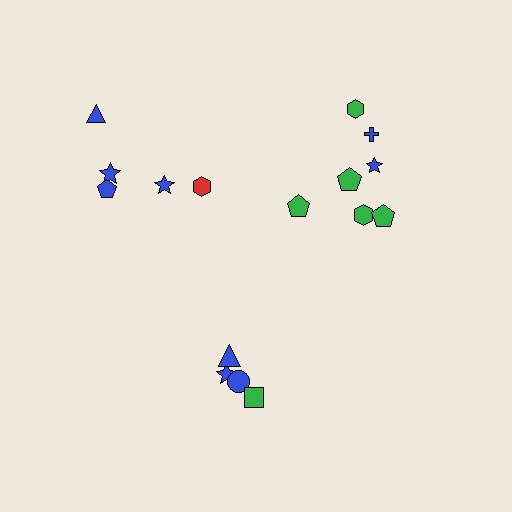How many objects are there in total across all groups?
There are 16 objects.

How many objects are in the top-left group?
There are 5 objects.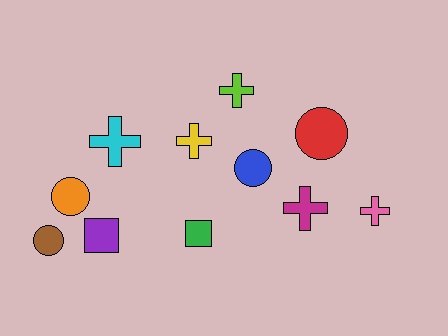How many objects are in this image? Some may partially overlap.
There are 11 objects.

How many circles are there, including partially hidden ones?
There are 4 circles.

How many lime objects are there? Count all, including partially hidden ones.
There is 1 lime object.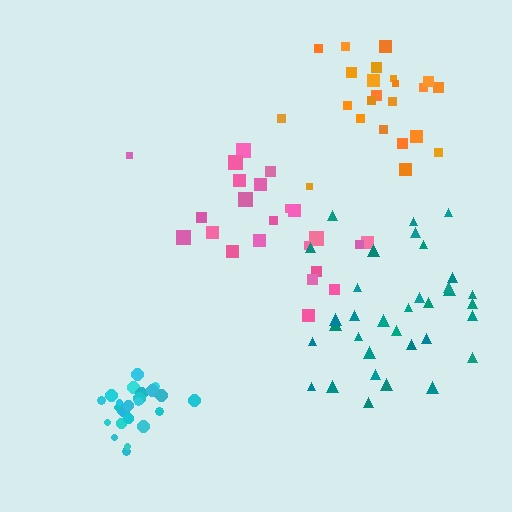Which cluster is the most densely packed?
Cyan.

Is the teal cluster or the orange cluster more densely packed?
Orange.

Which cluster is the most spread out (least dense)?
Teal.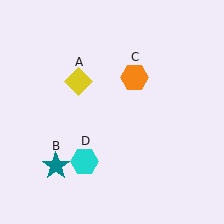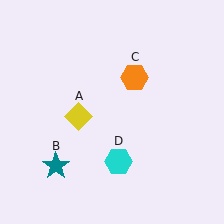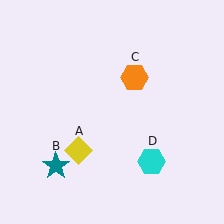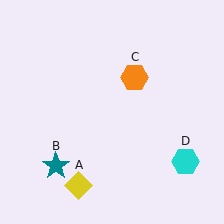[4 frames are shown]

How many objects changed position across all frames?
2 objects changed position: yellow diamond (object A), cyan hexagon (object D).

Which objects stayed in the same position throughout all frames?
Teal star (object B) and orange hexagon (object C) remained stationary.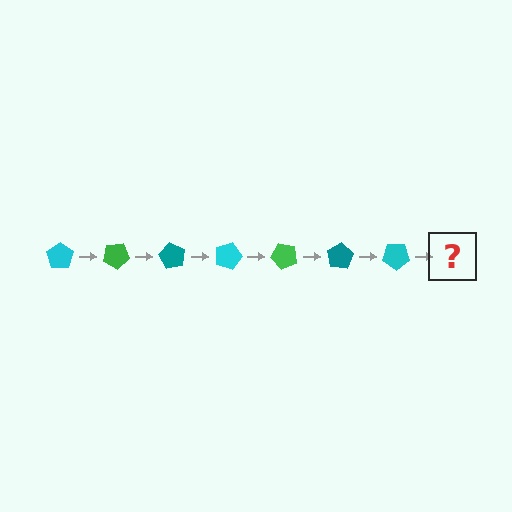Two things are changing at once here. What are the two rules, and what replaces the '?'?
The two rules are that it rotates 30 degrees each step and the color cycles through cyan, green, and teal. The '?' should be a green pentagon, rotated 210 degrees from the start.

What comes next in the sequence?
The next element should be a green pentagon, rotated 210 degrees from the start.